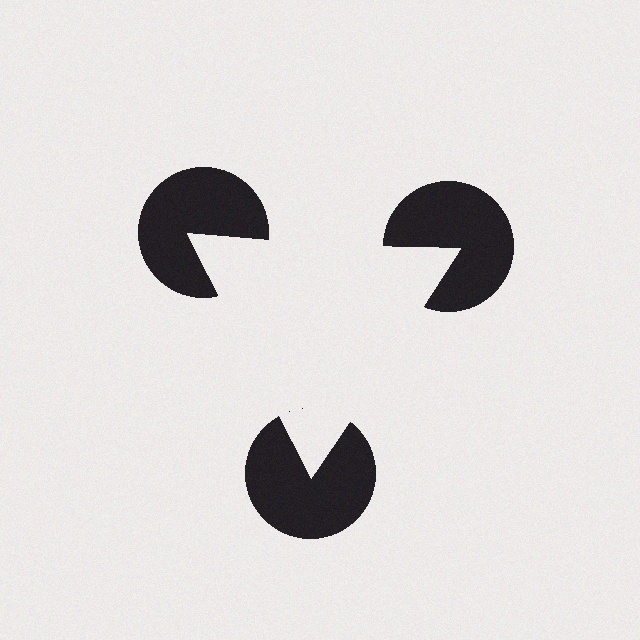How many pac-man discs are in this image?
There are 3 — one at each vertex of the illusory triangle.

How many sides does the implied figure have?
3 sides.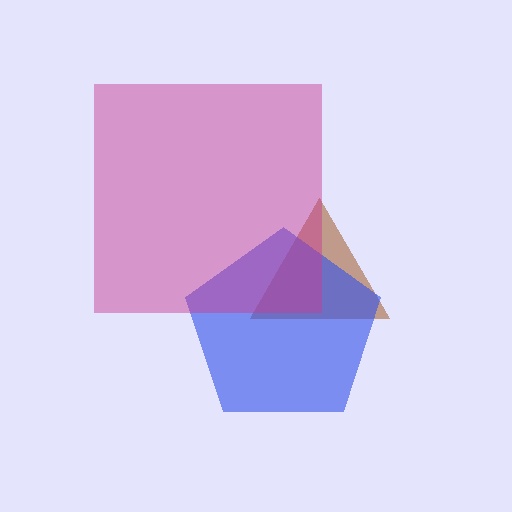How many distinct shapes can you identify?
There are 3 distinct shapes: a brown triangle, a blue pentagon, a magenta square.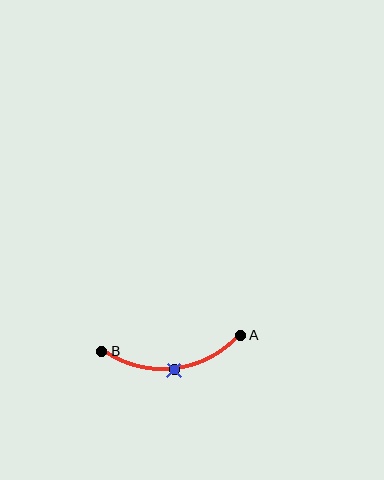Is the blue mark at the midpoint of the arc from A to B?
Yes. The blue mark lies on the arc at equal arc-length from both A and B — it is the arc midpoint.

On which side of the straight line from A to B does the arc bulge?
The arc bulges below the straight line connecting A and B.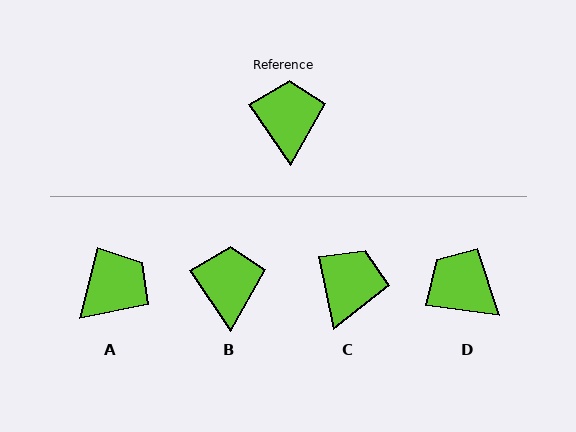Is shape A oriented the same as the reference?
No, it is off by about 49 degrees.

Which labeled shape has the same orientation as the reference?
B.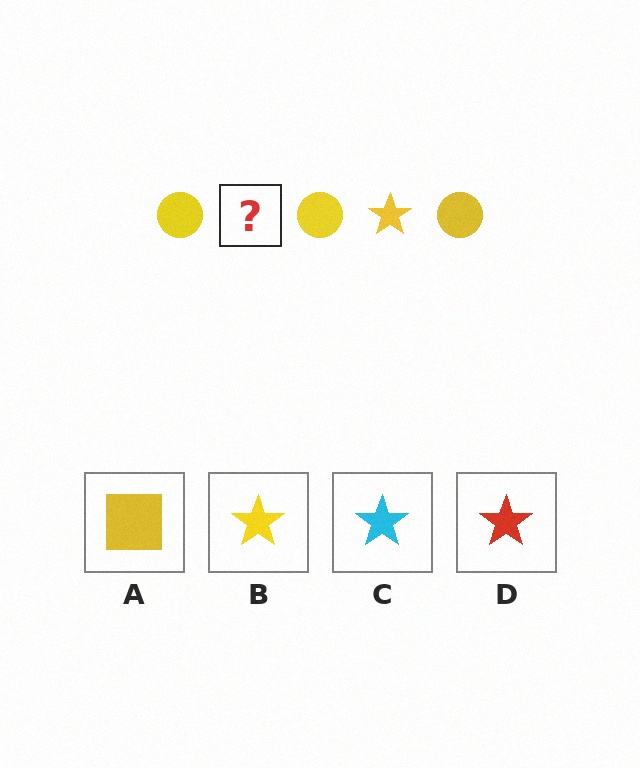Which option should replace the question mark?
Option B.